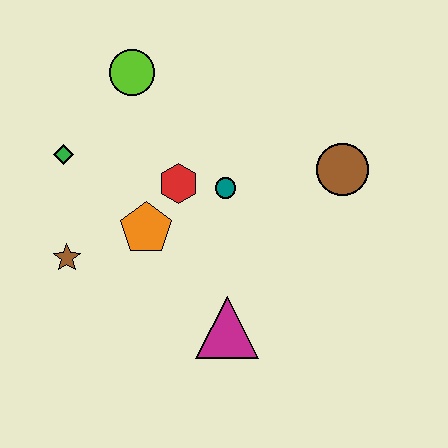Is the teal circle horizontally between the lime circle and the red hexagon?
No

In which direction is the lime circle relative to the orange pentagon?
The lime circle is above the orange pentagon.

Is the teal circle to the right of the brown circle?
No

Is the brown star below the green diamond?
Yes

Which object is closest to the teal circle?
The red hexagon is closest to the teal circle.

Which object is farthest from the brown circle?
The brown star is farthest from the brown circle.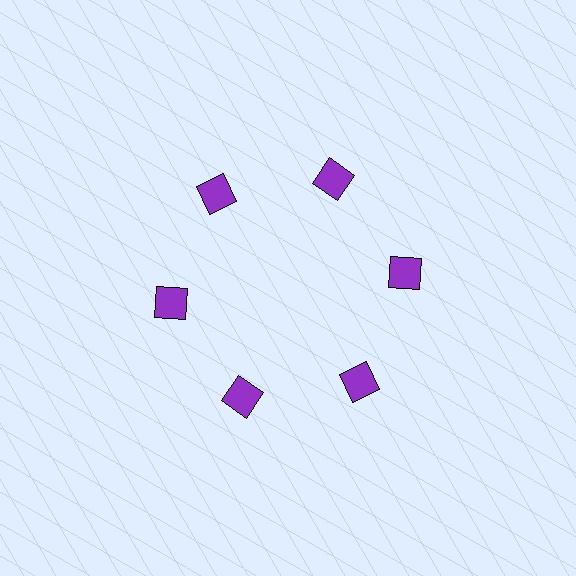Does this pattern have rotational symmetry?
Yes, this pattern has 6-fold rotational symmetry. It looks the same after rotating 60 degrees around the center.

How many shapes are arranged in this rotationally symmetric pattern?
There are 6 shapes, arranged in 6 groups of 1.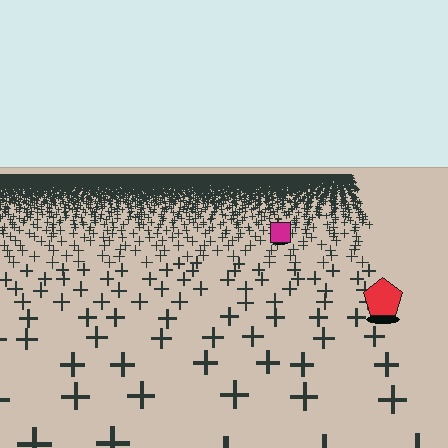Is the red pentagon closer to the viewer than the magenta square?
Yes. The red pentagon is closer — you can tell from the texture gradient: the ground texture is coarser near it.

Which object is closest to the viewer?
The red pentagon is closest. The texture marks near it are larger and more spread out.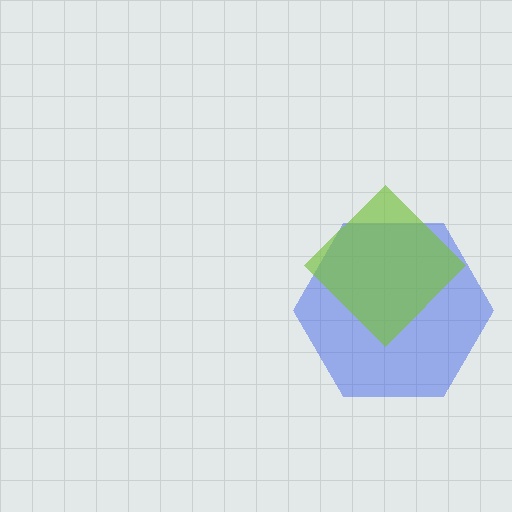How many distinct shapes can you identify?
There are 2 distinct shapes: a blue hexagon, a lime diamond.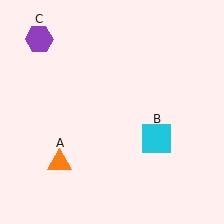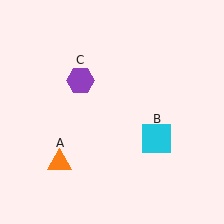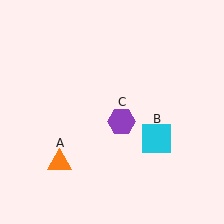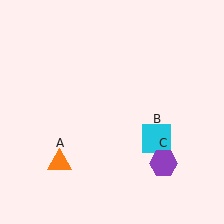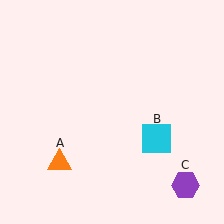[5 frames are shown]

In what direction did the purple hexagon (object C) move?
The purple hexagon (object C) moved down and to the right.